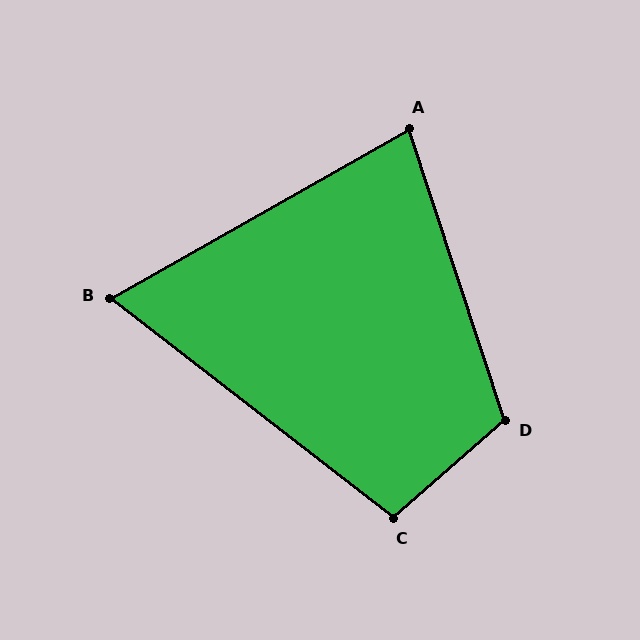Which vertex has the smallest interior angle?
B, at approximately 67 degrees.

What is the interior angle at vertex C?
Approximately 101 degrees (obtuse).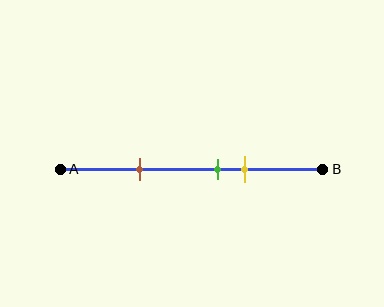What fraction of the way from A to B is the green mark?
The green mark is approximately 60% (0.6) of the way from A to B.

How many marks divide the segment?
There are 3 marks dividing the segment.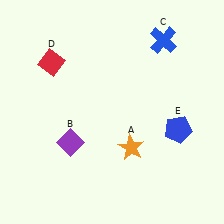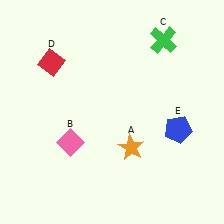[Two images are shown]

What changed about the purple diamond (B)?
In Image 1, B is purple. In Image 2, it changed to pink.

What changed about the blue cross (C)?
In Image 1, C is blue. In Image 2, it changed to green.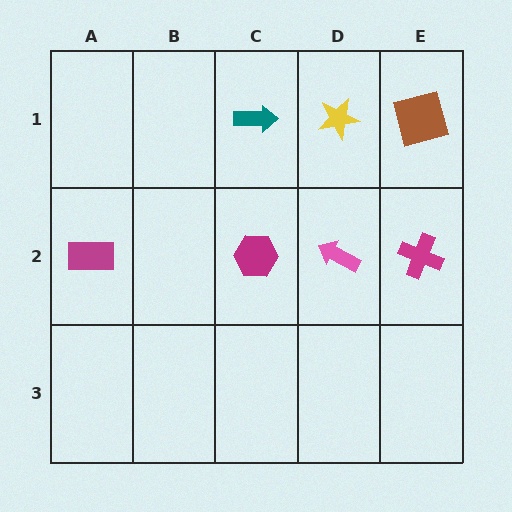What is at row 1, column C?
A teal arrow.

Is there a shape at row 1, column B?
No, that cell is empty.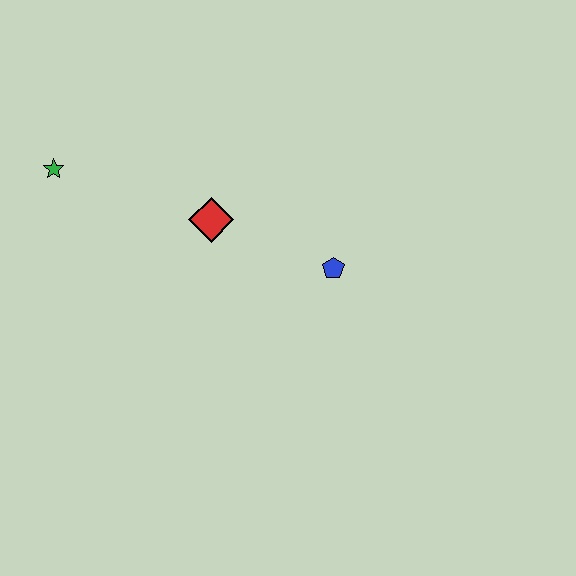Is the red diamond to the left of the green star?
No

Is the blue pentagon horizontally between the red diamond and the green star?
No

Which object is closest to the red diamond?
The blue pentagon is closest to the red diamond.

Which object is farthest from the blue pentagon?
The green star is farthest from the blue pentagon.